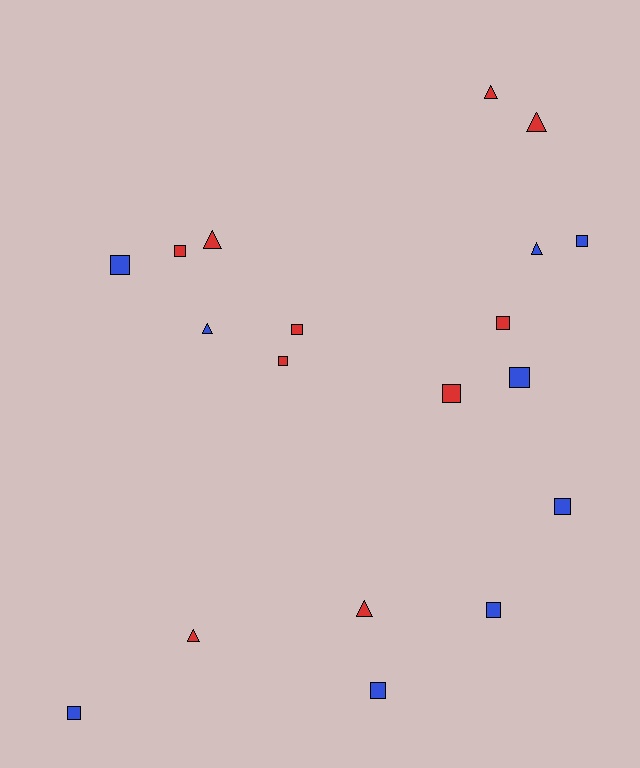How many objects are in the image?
There are 19 objects.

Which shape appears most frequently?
Square, with 12 objects.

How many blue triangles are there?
There are 2 blue triangles.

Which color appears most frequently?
Red, with 10 objects.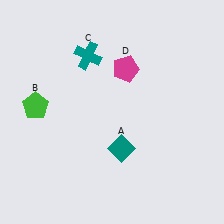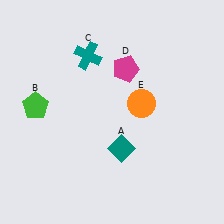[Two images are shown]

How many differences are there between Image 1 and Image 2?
There is 1 difference between the two images.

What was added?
An orange circle (E) was added in Image 2.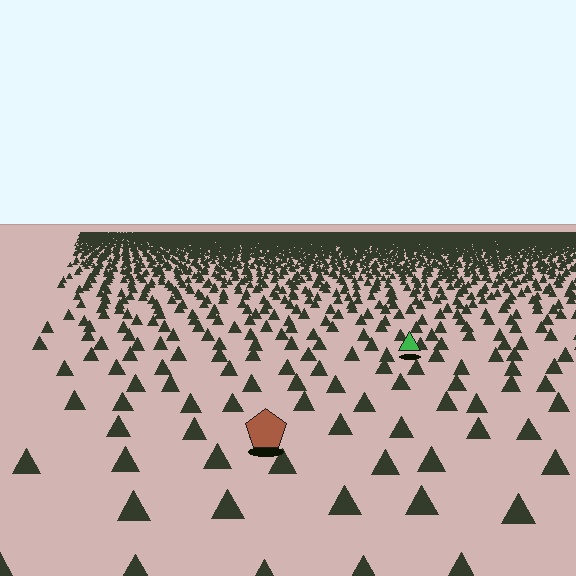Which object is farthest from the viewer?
The green triangle is farthest from the viewer. It appears smaller and the ground texture around it is denser.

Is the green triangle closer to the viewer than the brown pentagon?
No. The brown pentagon is closer — you can tell from the texture gradient: the ground texture is coarser near it.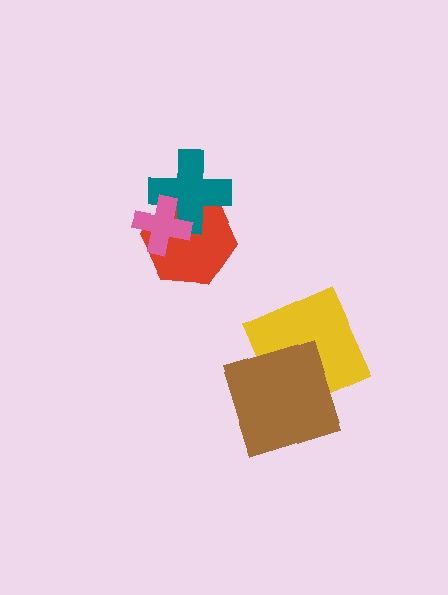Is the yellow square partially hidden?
Yes, it is partially covered by another shape.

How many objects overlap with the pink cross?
2 objects overlap with the pink cross.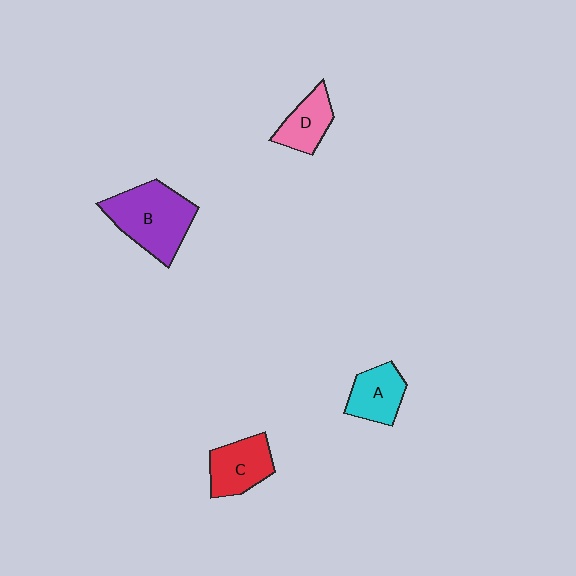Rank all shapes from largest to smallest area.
From largest to smallest: B (purple), C (red), A (cyan), D (pink).